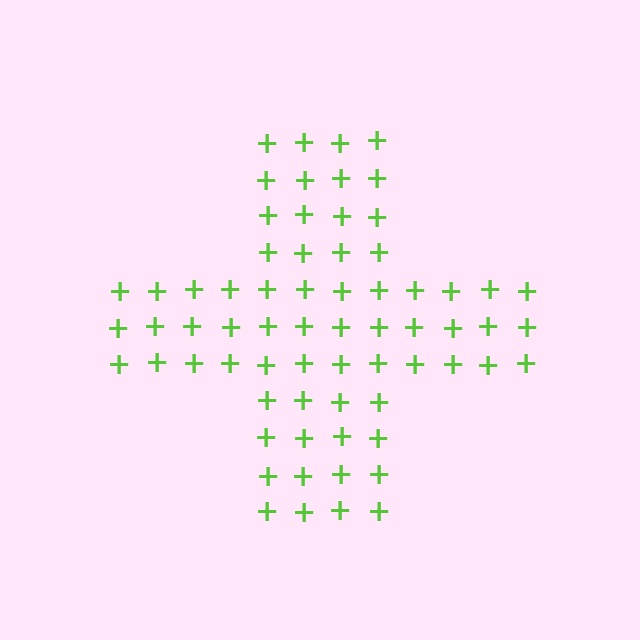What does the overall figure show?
The overall figure shows a cross.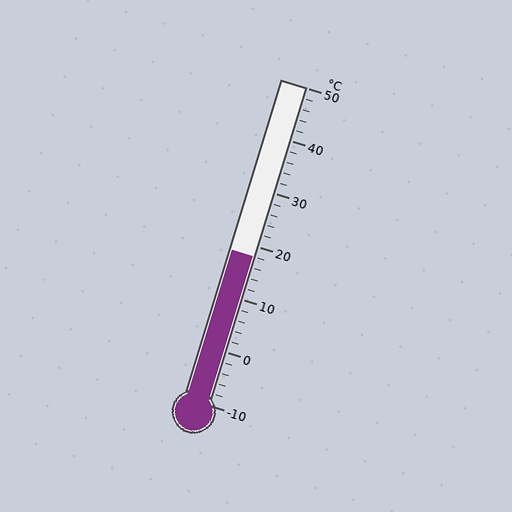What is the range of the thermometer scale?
The thermometer scale ranges from -10°C to 50°C.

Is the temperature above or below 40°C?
The temperature is below 40°C.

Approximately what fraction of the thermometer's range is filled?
The thermometer is filled to approximately 45% of its range.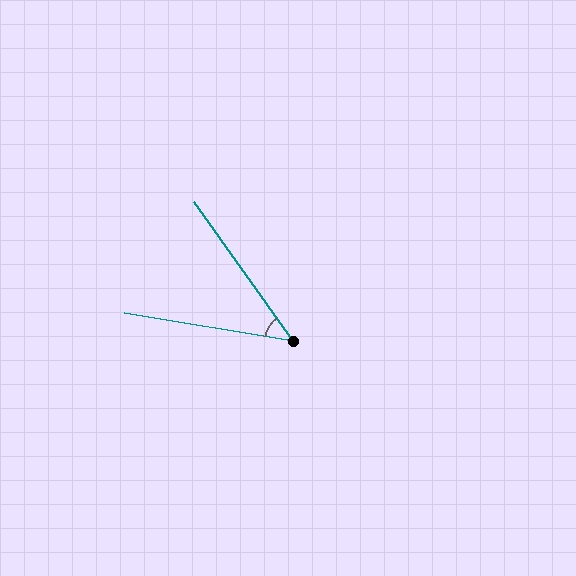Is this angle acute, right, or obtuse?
It is acute.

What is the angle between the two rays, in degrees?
Approximately 45 degrees.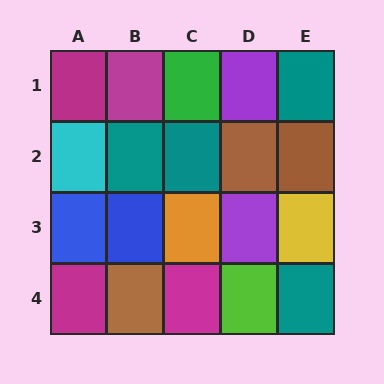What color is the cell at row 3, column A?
Blue.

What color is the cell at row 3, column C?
Orange.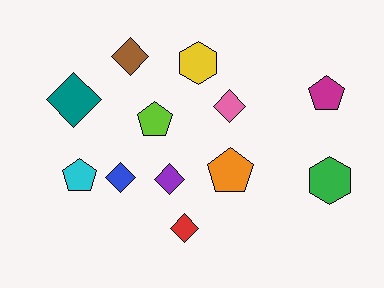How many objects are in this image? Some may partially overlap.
There are 12 objects.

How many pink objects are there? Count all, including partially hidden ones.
There is 1 pink object.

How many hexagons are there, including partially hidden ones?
There are 2 hexagons.